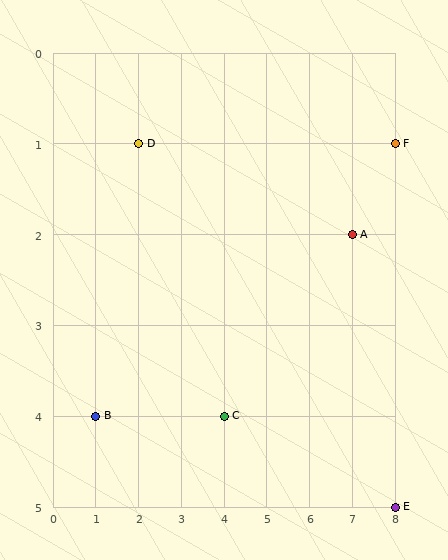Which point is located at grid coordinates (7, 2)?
Point A is at (7, 2).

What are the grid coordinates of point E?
Point E is at grid coordinates (8, 5).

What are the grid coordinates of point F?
Point F is at grid coordinates (8, 1).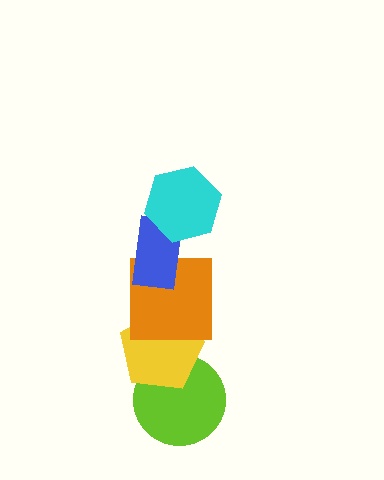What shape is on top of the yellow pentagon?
The orange square is on top of the yellow pentagon.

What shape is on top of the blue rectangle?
The cyan hexagon is on top of the blue rectangle.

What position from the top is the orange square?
The orange square is 3rd from the top.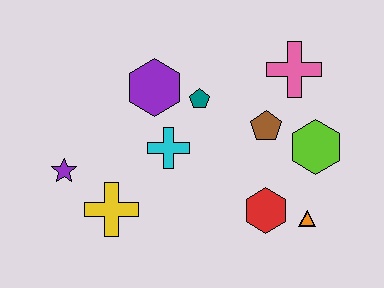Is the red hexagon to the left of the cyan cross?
No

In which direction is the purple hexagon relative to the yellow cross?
The purple hexagon is above the yellow cross.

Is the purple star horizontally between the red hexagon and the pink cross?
No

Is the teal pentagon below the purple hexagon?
Yes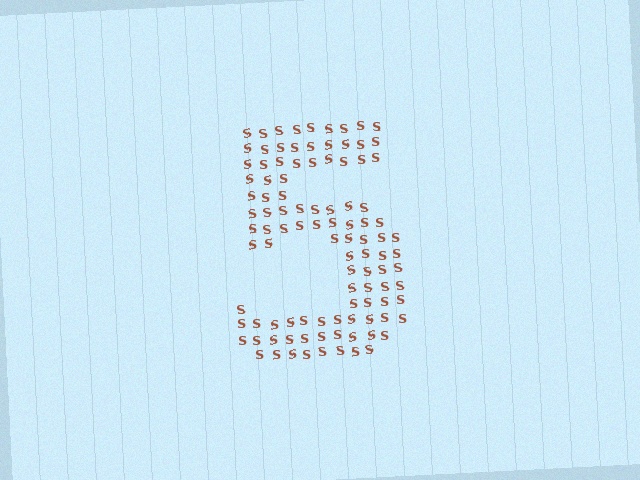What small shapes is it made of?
It is made of small letter S's.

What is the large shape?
The large shape is the digit 5.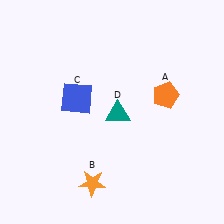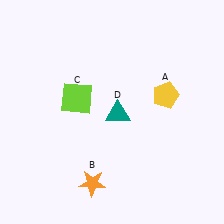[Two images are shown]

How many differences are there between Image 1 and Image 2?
There are 2 differences between the two images.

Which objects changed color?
A changed from orange to yellow. C changed from blue to lime.